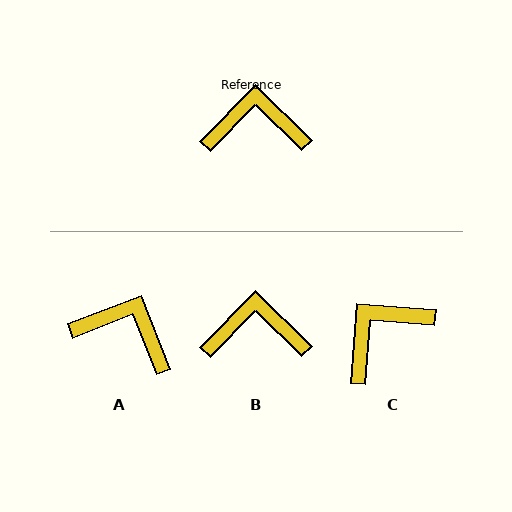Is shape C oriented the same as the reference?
No, it is off by about 40 degrees.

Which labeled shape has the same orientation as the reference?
B.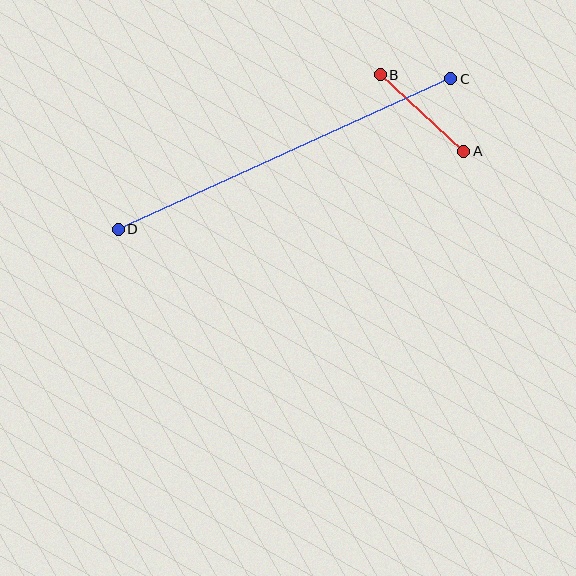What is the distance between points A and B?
The distance is approximately 113 pixels.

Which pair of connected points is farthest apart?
Points C and D are farthest apart.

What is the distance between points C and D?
The distance is approximately 365 pixels.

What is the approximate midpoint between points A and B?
The midpoint is at approximately (422, 113) pixels.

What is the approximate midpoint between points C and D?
The midpoint is at approximately (284, 154) pixels.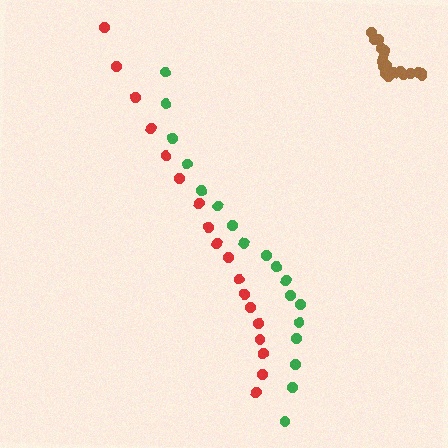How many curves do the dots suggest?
There are 3 distinct paths.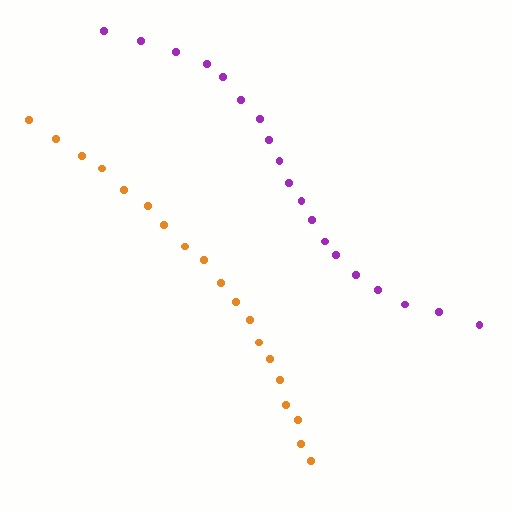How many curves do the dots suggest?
There are 2 distinct paths.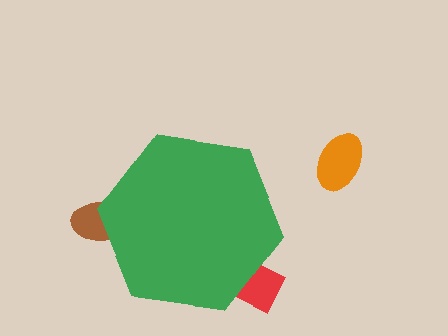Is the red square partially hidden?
Yes, the red square is partially hidden behind the green hexagon.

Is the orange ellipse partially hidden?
No, the orange ellipse is fully visible.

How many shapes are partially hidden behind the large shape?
2 shapes are partially hidden.